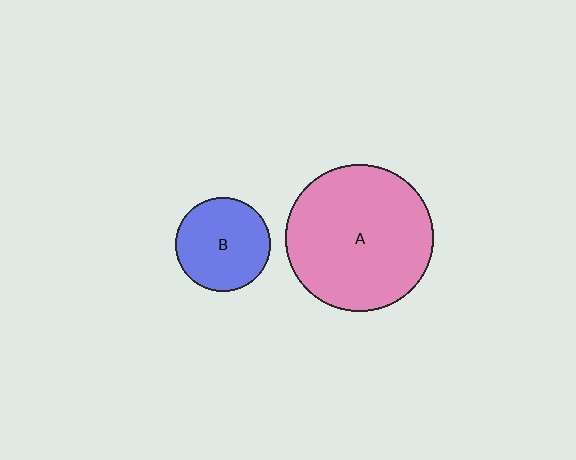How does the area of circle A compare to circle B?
Approximately 2.4 times.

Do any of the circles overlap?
No, none of the circles overlap.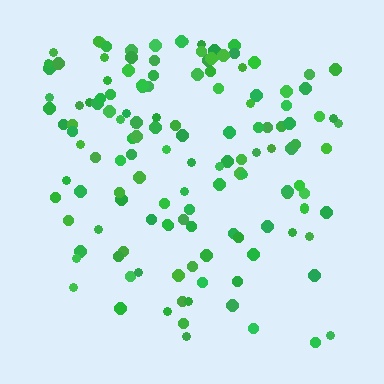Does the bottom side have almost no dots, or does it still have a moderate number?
Still a moderate number, just noticeably fewer than the top.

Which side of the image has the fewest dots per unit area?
The bottom.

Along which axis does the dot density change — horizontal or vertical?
Vertical.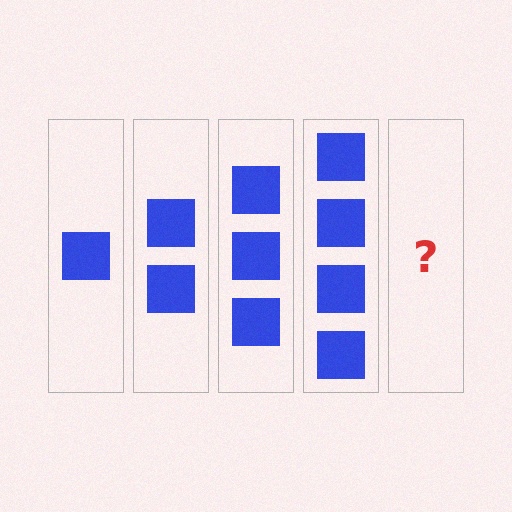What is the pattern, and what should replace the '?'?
The pattern is that each step adds one more square. The '?' should be 5 squares.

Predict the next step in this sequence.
The next step is 5 squares.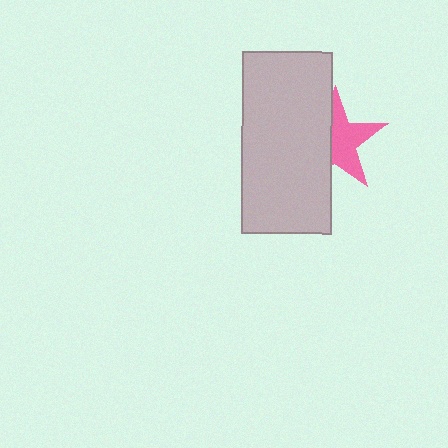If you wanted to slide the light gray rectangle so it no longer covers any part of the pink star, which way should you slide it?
Slide it left — that is the most direct way to separate the two shapes.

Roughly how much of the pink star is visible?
About half of it is visible (roughly 56%).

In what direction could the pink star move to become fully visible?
The pink star could move right. That would shift it out from behind the light gray rectangle entirely.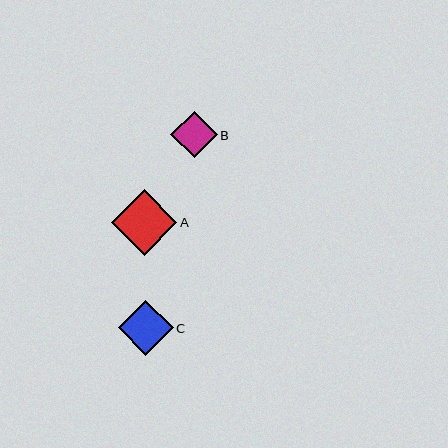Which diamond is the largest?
Diamond A is the largest with a size of approximately 65 pixels.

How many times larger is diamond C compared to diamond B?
Diamond C is approximately 1.2 times the size of diamond B.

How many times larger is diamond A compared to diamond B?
Diamond A is approximately 1.4 times the size of diamond B.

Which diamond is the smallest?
Diamond B is the smallest with a size of approximately 47 pixels.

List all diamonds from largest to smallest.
From largest to smallest: A, C, B.